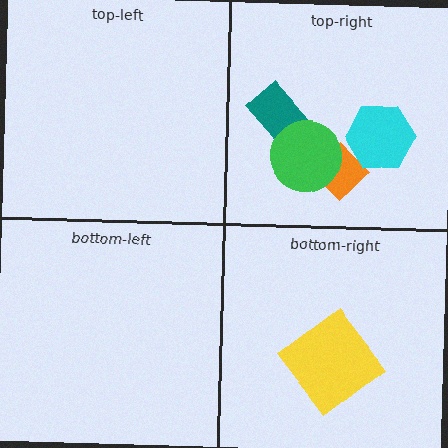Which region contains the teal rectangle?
The top-right region.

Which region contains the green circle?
The top-right region.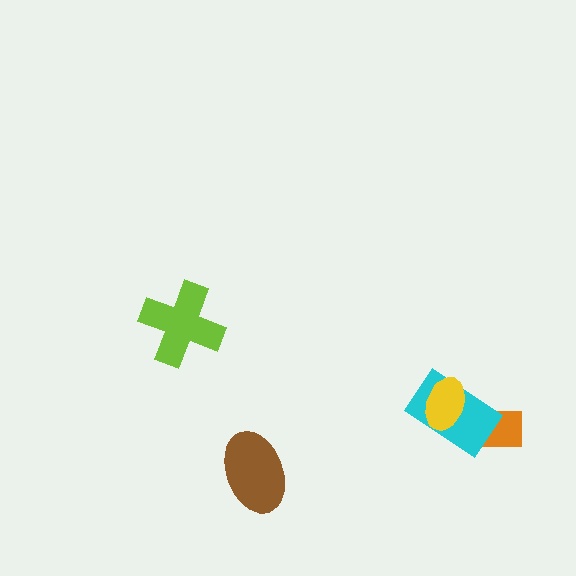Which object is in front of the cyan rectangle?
The yellow ellipse is in front of the cyan rectangle.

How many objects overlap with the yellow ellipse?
1 object overlaps with the yellow ellipse.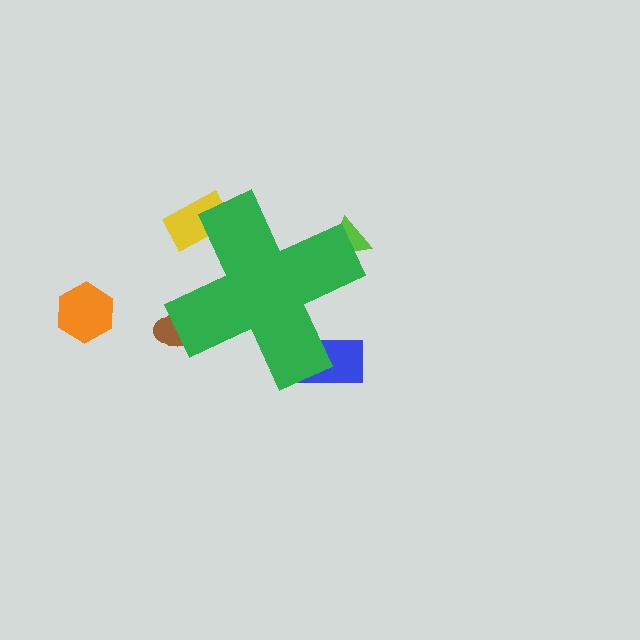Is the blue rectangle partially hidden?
Yes, the blue rectangle is partially hidden behind the green cross.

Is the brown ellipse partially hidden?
Yes, the brown ellipse is partially hidden behind the green cross.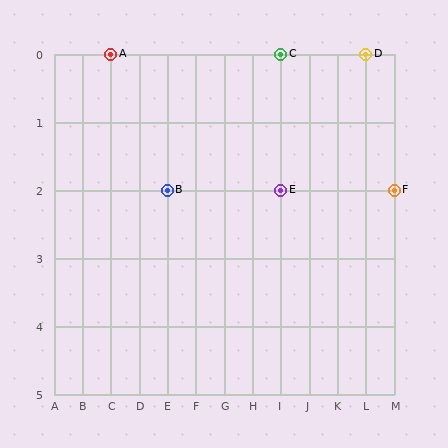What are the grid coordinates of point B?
Point B is at grid coordinates (E, 2).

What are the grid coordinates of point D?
Point D is at grid coordinates (L, 0).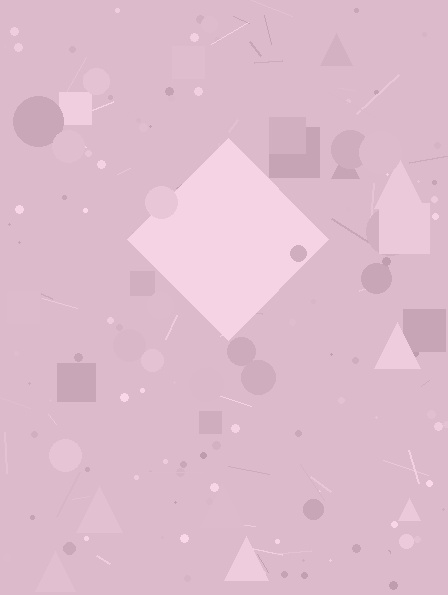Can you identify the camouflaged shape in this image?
The camouflaged shape is a diamond.